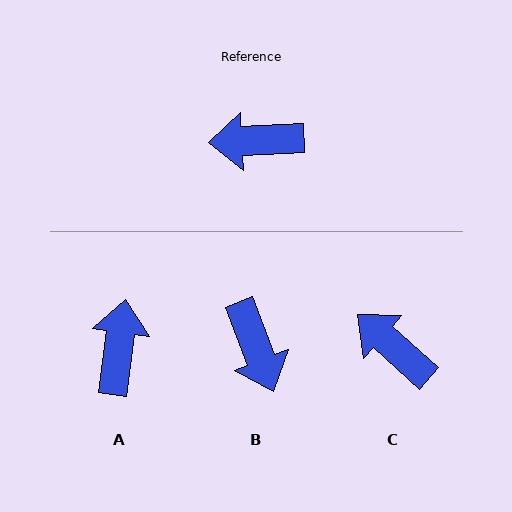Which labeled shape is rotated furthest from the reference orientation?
B, about 108 degrees away.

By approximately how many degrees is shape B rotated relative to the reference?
Approximately 108 degrees counter-clockwise.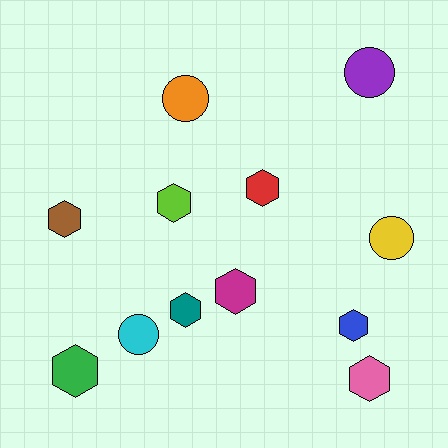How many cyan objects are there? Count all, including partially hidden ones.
There is 1 cyan object.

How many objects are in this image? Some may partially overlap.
There are 12 objects.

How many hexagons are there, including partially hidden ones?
There are 8 hexagons.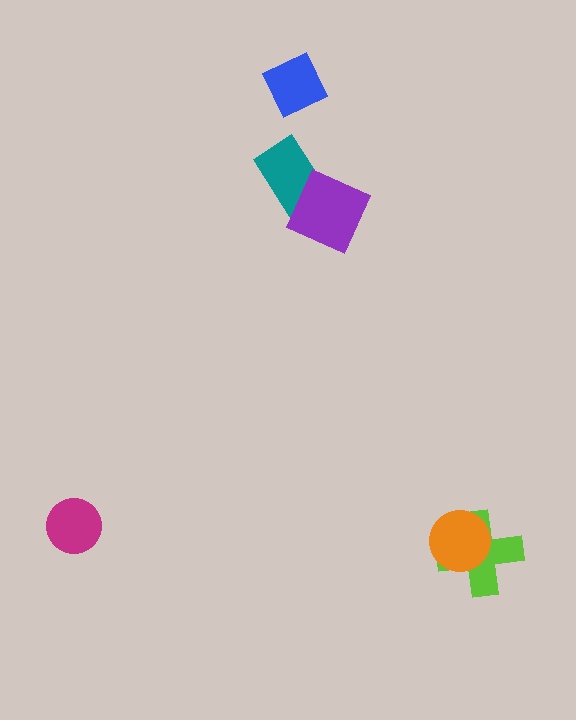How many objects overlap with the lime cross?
1 object overlaps with the lime cross.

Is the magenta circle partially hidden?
No, no other shape covers it.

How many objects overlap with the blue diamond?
0 objects overlap with the blue diamond.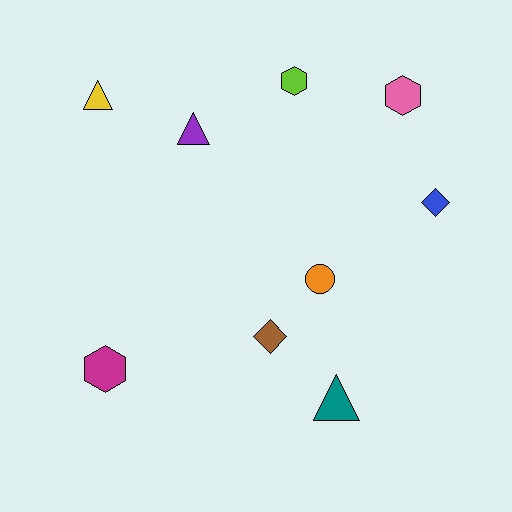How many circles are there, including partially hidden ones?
There is 1 circle.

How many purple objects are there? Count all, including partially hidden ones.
There is 1 purple object.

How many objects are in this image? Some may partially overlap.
There are 9 objects.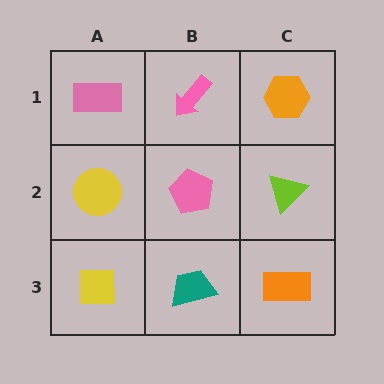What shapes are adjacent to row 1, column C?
A lime triangle (row 2, column C), a pink arrow (row 1, column B).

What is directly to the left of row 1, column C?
A pink arrow.